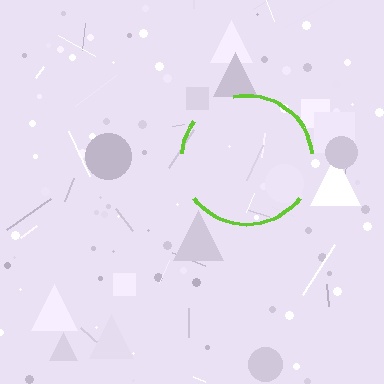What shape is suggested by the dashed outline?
The dashed outline suggests a circle.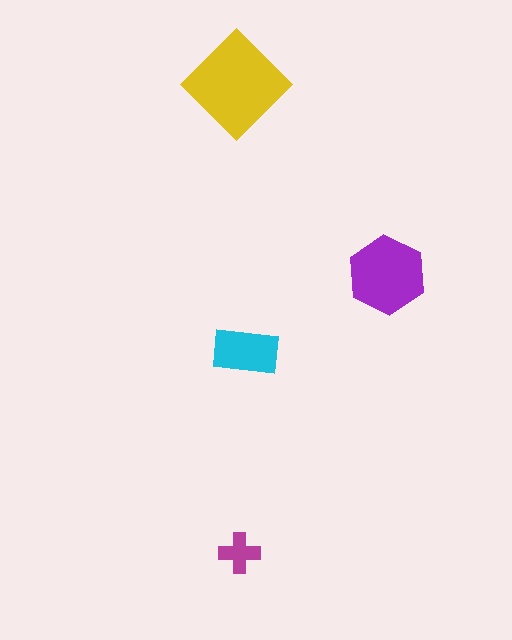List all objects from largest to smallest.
The yellow diamond, the purple hexagon, the cyan rectangle, the magenta cross.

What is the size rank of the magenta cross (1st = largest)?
4th.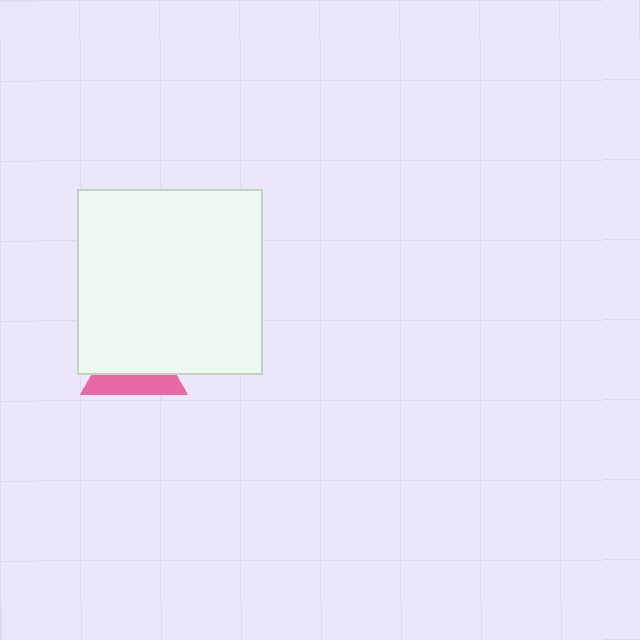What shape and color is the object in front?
The object in front is a white square.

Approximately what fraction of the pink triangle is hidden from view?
Roughly 62% of the pink triangle is hidden behind the white square.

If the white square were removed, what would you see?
You would see the complete pink triangle.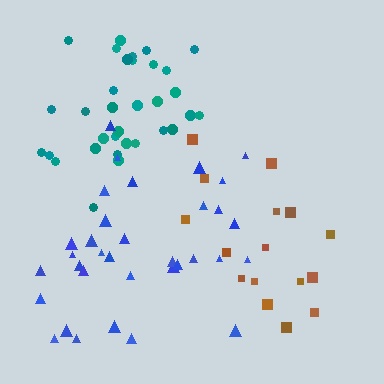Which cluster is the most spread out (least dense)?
Brown.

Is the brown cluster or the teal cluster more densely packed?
Teal.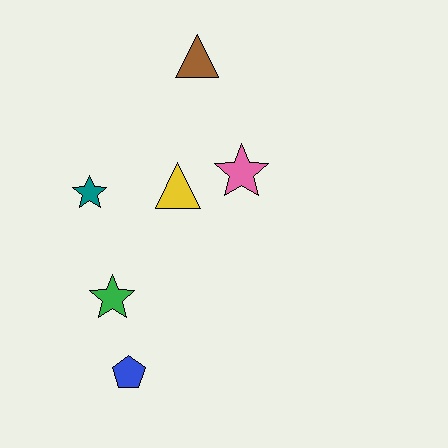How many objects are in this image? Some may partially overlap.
There are 6 objects.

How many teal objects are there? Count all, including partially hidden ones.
There is 1 teal object.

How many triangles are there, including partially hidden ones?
There are 2 triangles.